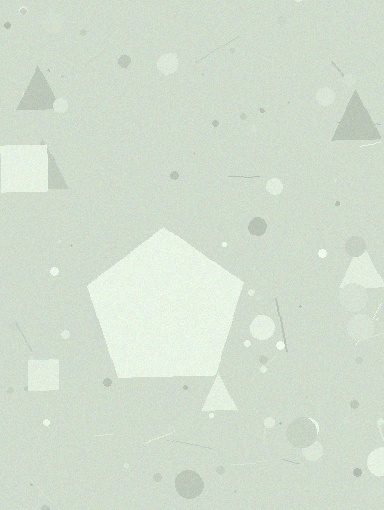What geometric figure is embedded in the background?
A pentagon is embedded in the background.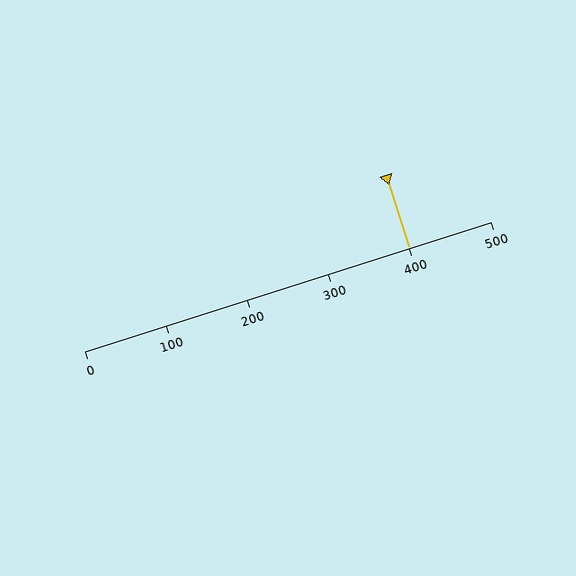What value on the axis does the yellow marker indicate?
The marker indicates approximately 400.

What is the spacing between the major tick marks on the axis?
The major ticks are spaced 100 apart.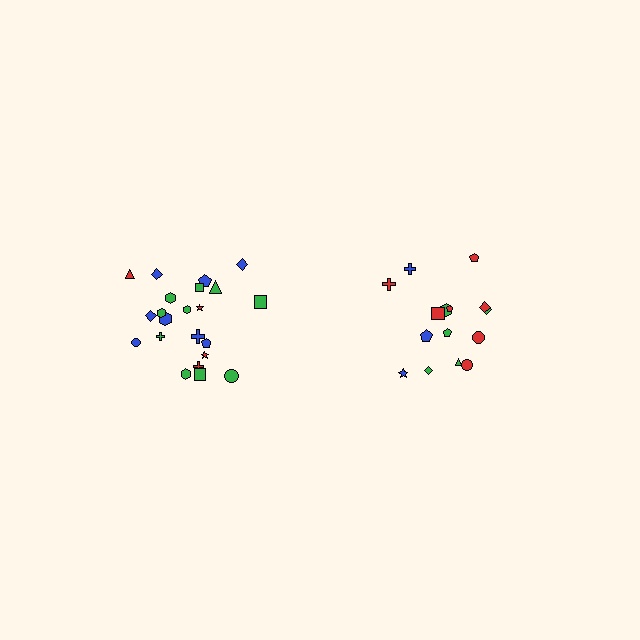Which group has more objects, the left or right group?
The left group.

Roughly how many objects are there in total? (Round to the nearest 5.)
Roughly 35 objects in total.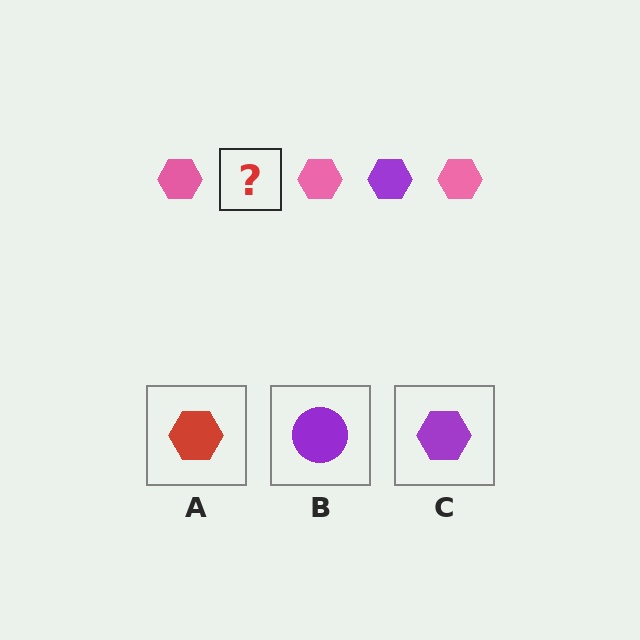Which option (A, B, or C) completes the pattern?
C.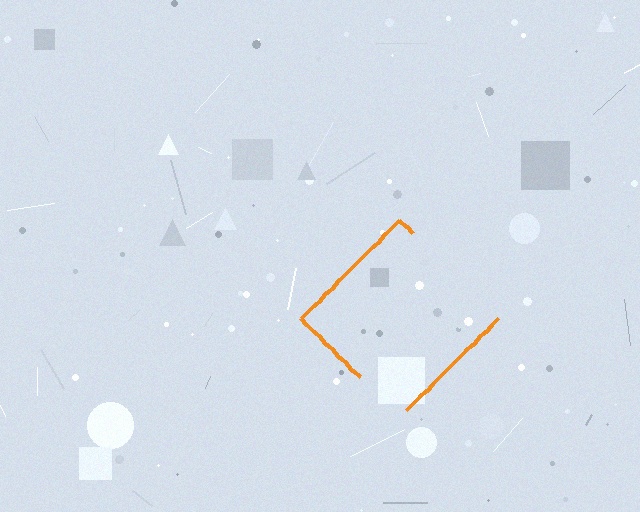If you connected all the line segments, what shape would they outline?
They would outline a diamond.